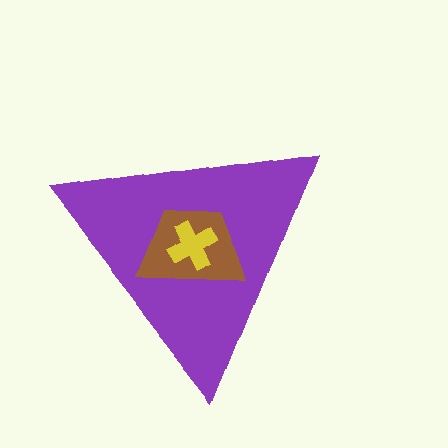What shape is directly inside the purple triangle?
The brown trapezoid.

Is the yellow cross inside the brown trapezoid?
Yes.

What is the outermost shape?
The purple triangle.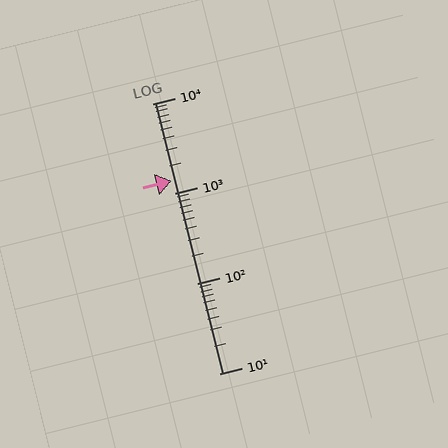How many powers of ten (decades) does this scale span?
The scale spans 3 decades, from 10 to 10000.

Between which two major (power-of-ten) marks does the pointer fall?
The pointer is between 1000 and 10000.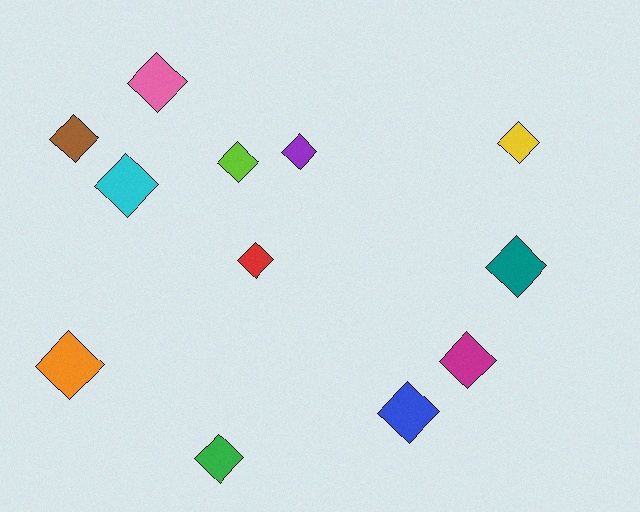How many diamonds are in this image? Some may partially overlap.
There are 12 diamonds.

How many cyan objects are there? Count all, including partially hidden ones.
There is 1 cyan object.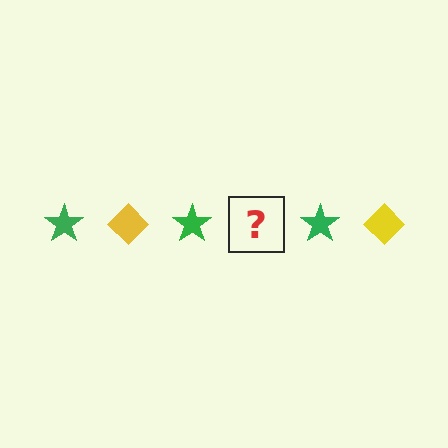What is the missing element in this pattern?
The missing element is a yellow diamond.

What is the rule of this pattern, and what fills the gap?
The rule is that the pattern alternates between green star and yellow diamond. The gap should be filled with a yellow diamond.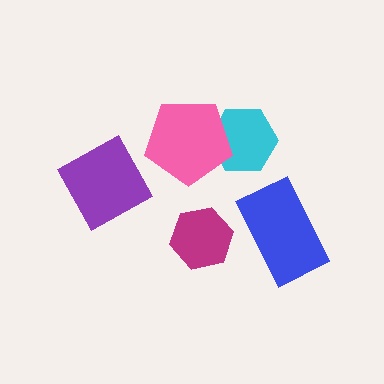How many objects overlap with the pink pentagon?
1 object overlaps with the pink pentagon.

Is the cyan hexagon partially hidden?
Yes, it is partially covered by another shape.